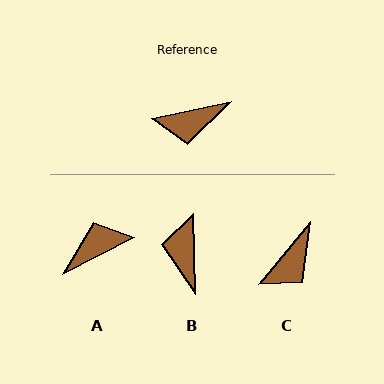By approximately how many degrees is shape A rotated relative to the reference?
Approximately 165 degrees clockwise.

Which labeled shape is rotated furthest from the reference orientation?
A, about 165 degrees away.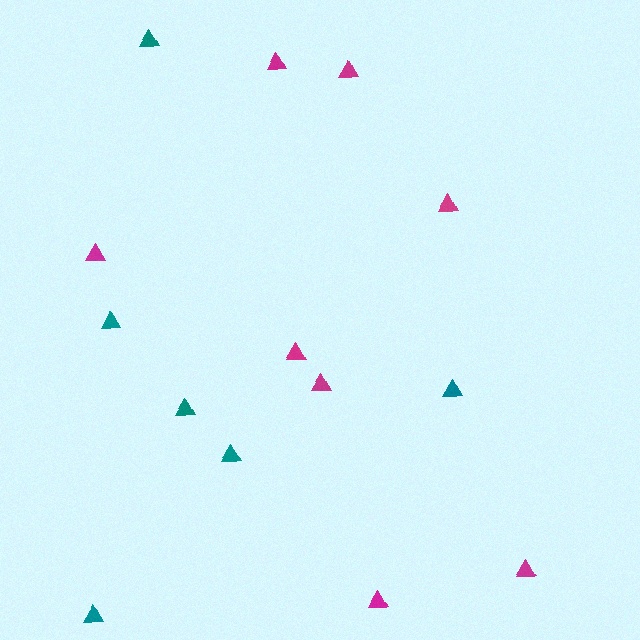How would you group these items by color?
There are 2 groups: one group of teal triangles (6) and one group of magenta triangles (8).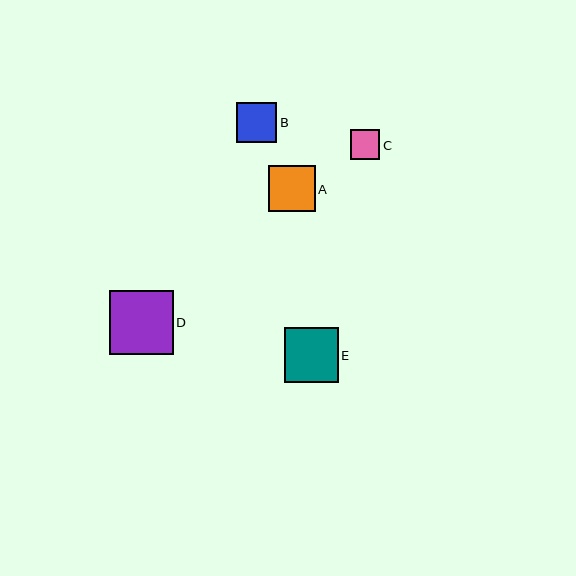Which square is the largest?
Square D is the largest with a size of approximately 64 pixels.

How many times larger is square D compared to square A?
Square D is approximately 1.4 times the size of square A.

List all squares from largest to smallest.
From largest to smallest: D, E, A, B, C.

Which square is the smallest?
Square C is the smallest with a size of approximately 29 pixels.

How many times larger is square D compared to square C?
Square D is approximately 2.2 times the size of square C.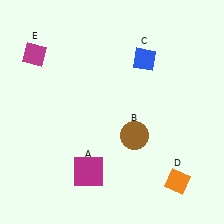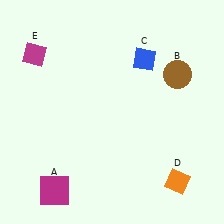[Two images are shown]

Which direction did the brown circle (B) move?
The brown circle (B) moved up.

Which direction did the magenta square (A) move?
The magenta square (A) moved left.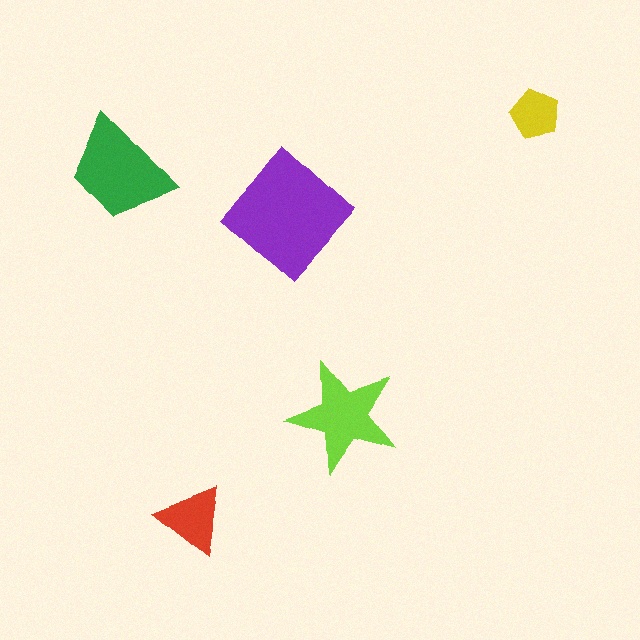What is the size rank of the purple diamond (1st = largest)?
1st.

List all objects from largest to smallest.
The purple diamond, the green trapezoid, the lime star, the red triangle, the yellow pentagon.